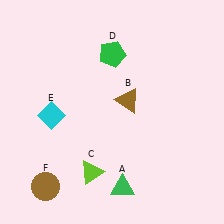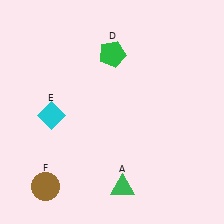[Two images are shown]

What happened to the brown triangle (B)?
The brown triangle (B) was removed in Image 2. It was in the top-right area of Image 1.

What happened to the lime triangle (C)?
The lime triangle (C) was removed in Image 2. It was in the bottom-left area of Image 1.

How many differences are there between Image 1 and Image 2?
There are 2 differences between the two images.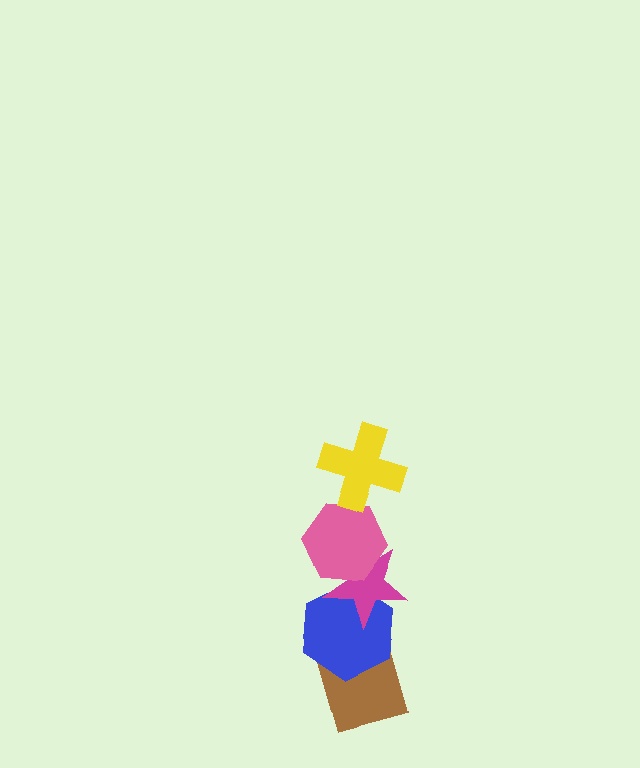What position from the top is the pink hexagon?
The pink hexagon is 2nd from the top.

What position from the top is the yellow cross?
The yellow cross is 1st from the top.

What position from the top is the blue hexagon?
The blue hexagon is 4th from the top.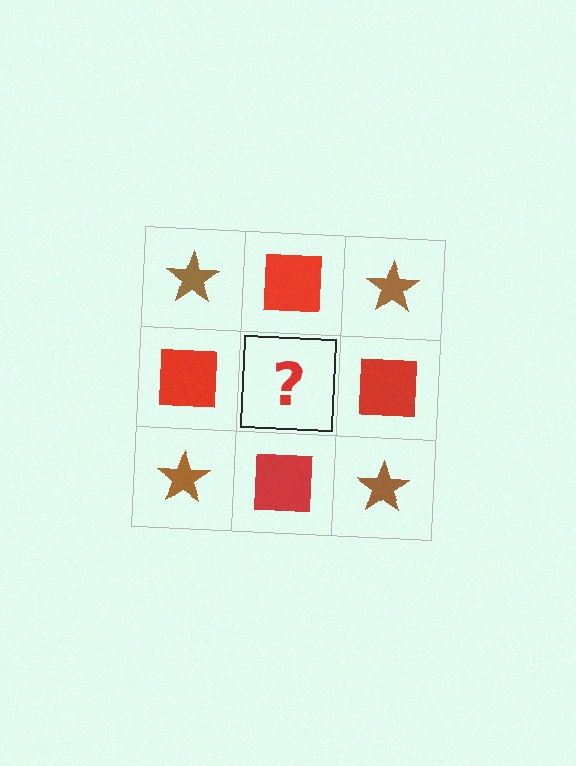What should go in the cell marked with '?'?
The missing cell should contain a brown star.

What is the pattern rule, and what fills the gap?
The rule is that it alternates brown star and red square in a checkerboard pattern. The gap should be filled with a brown star.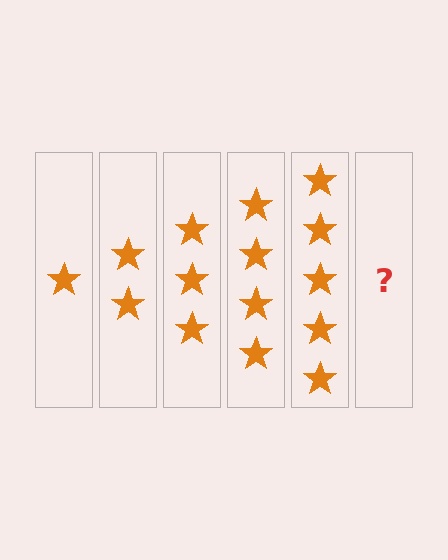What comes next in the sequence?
The next element should be 6 stars.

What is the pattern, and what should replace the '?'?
The pattern is that each step adds one more star. The '?' should be 6 stars.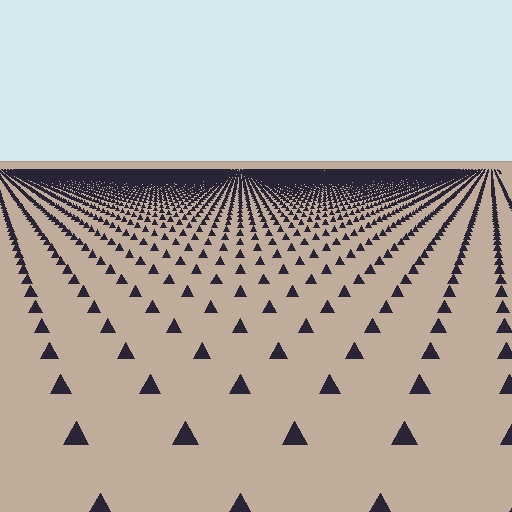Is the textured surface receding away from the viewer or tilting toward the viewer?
The surface is receding away from the viewer. Texture elements get smaller and denser toward the top.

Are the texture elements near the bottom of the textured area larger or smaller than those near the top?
Larger. Near the bottom, elements are closer to the viewer and appear at a bigger on-screen size.